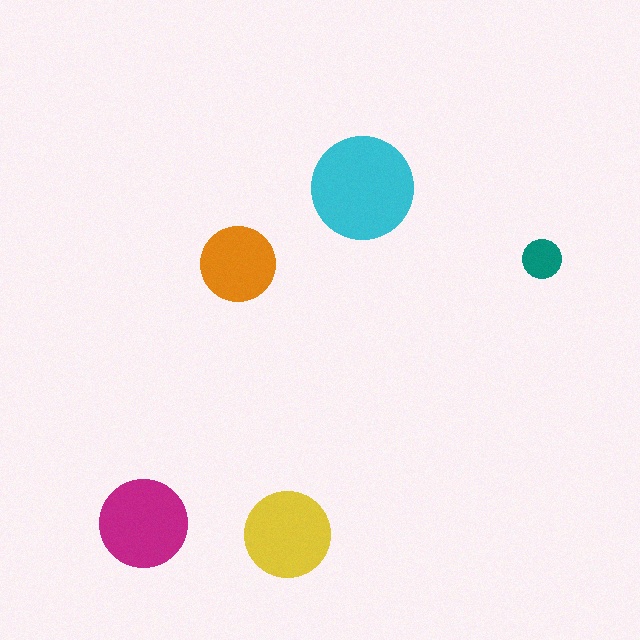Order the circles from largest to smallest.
the cyan one, the magenta one, the yellow one, the orange one, the teal one.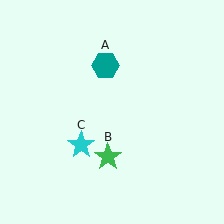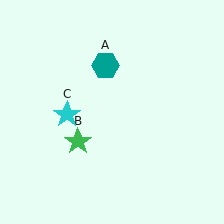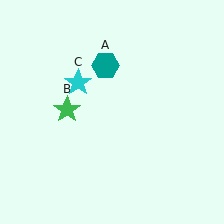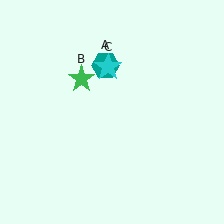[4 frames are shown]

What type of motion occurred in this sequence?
The green star (object B), cyan star (object C) rotated clockwise around the center of the scene.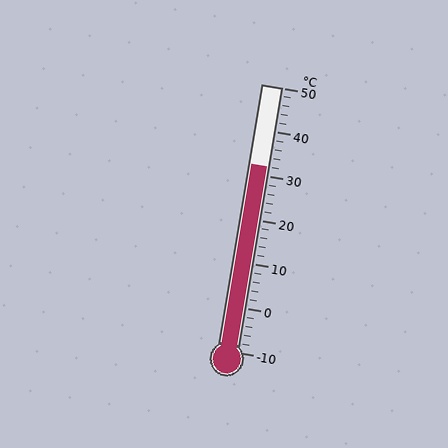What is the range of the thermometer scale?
The thermometer scale ranges from -10°C to 50°C.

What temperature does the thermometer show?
The thermometer shows approximately 32°C.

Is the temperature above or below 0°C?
The temperature is above 0°C.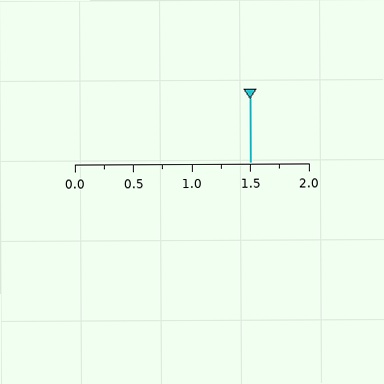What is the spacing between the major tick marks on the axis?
The major ticks are spaced 0.5 apart.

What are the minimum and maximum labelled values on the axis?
The axis runs from 0.0 to 2.0.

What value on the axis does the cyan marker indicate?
The marker indicates approximately 1.5.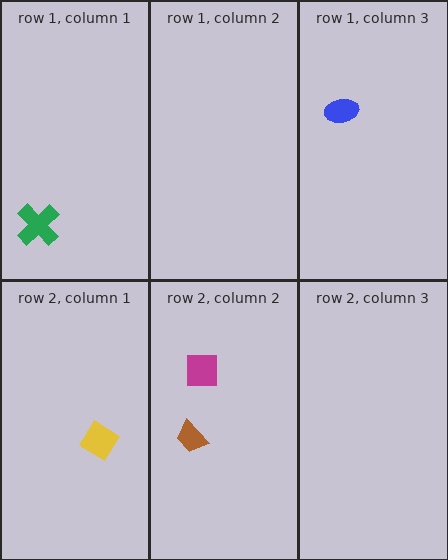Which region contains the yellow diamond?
The row 2, column 1 region.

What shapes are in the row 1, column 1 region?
The green cross.